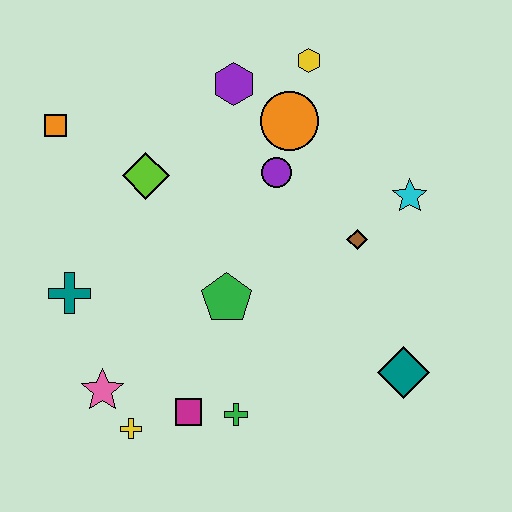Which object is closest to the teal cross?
The pink star is closest to the teal cross.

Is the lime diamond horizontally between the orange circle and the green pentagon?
No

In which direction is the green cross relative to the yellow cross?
The green cross is to the right of the yellow cross.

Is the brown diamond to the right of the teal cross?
Yes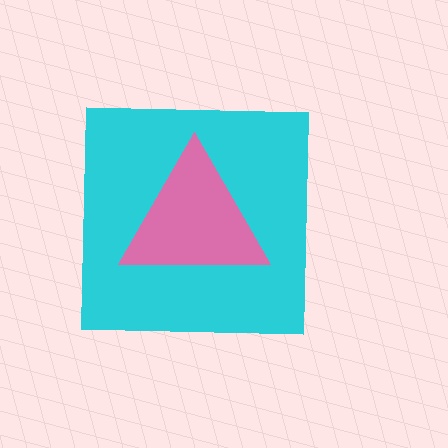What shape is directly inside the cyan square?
The pink triangle.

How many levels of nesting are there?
2.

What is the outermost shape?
The cyan square.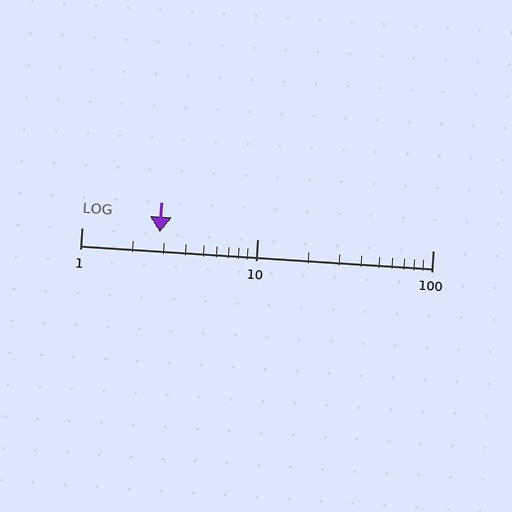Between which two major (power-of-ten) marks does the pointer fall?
The pointer is between 1 and 10.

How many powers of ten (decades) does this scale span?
The scale spans 2 decades, from 1 to 100.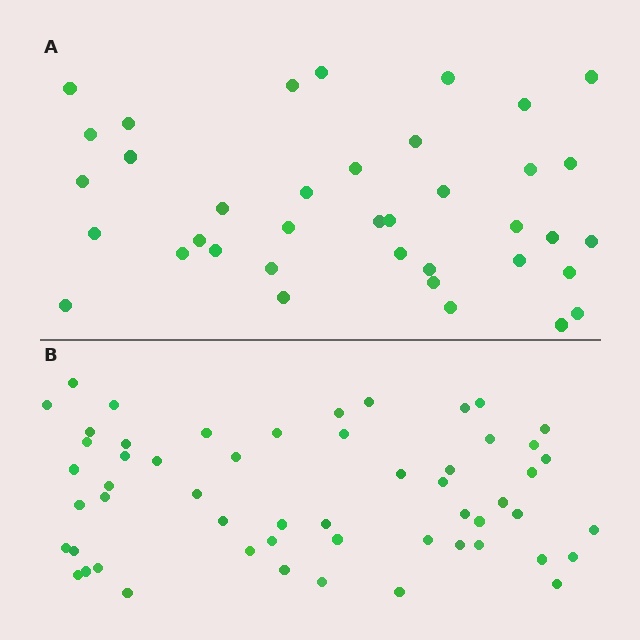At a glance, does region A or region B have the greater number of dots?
Region B (the bottom region) has more dots.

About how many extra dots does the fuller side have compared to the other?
Region B has approximately 15 more dots than region A.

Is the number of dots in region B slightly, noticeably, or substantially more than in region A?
Region B has noticeably more, but not dramatically so. The ratio is roughly 1.4 to 1.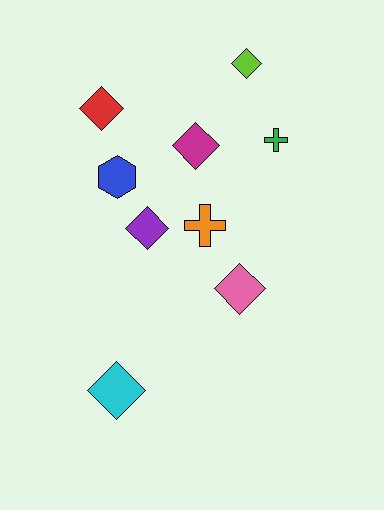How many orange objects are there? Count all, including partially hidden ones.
There is 1 orange object.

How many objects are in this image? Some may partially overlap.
There are 9 objects.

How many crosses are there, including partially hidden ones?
There are 2 crosses.